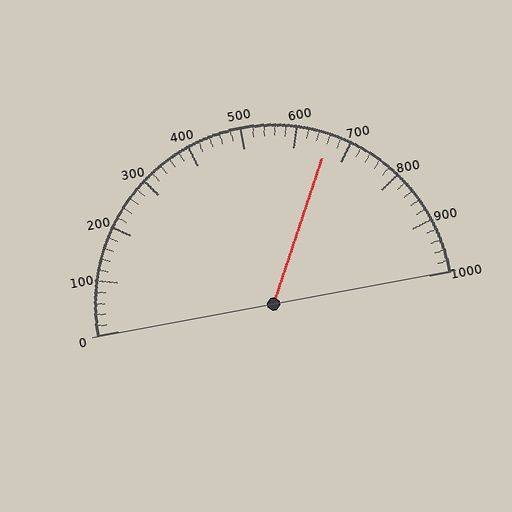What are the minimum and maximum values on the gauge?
The gauge ranges from 0 to 1000.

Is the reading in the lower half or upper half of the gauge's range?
The reading is in the upper half of the range (0 to 1000).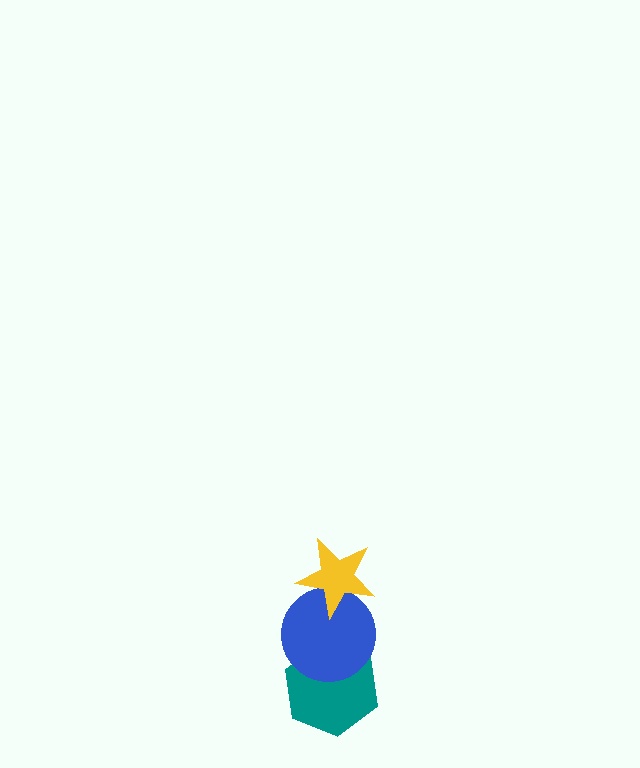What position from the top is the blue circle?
The blue circle is 2nd from the top.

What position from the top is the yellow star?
The yellow star is 1st from the top.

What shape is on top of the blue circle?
The yellow star is on top of the blue circle.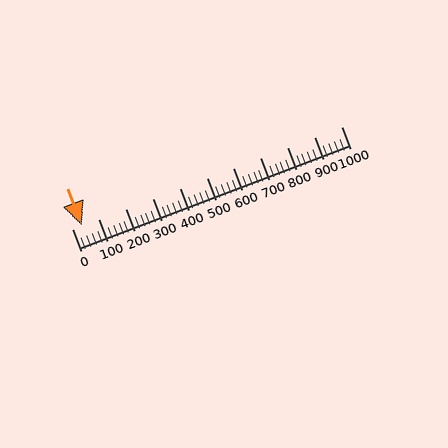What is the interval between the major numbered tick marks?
The major tick marks are spaced 100 units apart.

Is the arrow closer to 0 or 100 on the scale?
The arrow is closer to 0.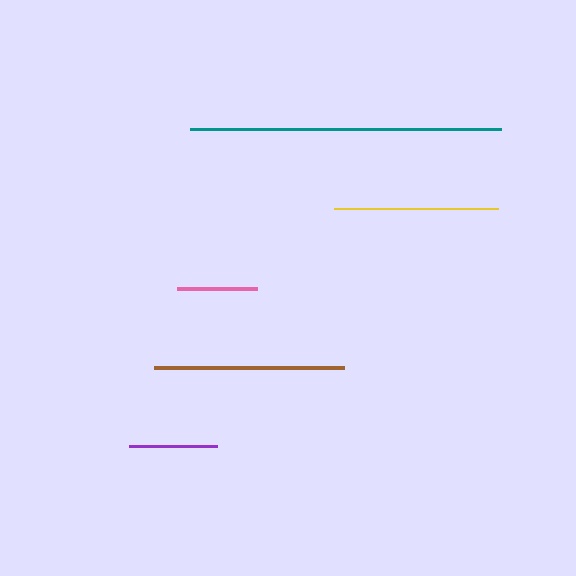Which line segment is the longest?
The teal line is the longest at approximately 311 pixels.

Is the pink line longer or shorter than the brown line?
The brown line is longer than the pink line.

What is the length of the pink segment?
The pink segment is approximately 80 pixels long.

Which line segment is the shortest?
The pink line is the shortest at approximately 80 pixels.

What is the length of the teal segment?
The teal segment is approximately 311 pixels long.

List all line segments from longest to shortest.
From longest to shortest: teal, brown, yellow, purple, pink.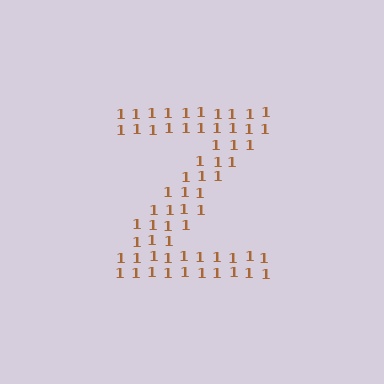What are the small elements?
The small elements are digit 1's.